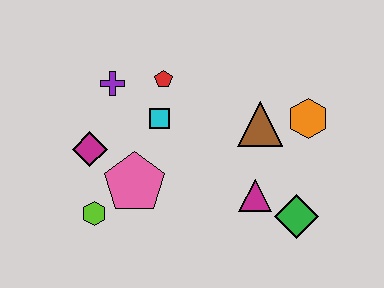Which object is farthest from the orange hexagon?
The lime hexagon is farthest from the orange hexagon.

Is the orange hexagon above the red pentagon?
No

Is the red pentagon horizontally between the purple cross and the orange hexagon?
Yes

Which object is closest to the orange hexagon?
The brown triangle is closest to the orange hexagon.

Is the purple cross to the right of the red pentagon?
No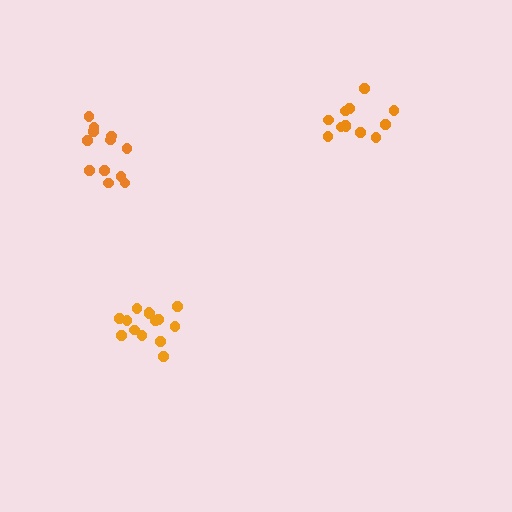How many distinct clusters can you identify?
There are 3 distinct clusters.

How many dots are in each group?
Group 1: 14 dots, Group 2: 12 dots, Group 3: 12 dots (38 total).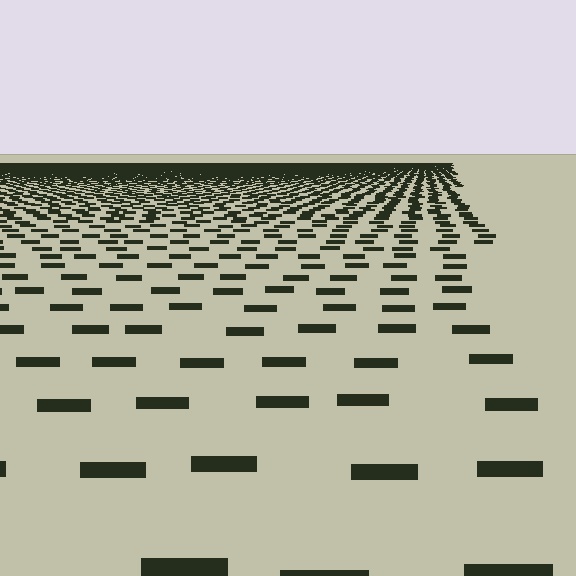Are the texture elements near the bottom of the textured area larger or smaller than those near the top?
Larger. Near the bottom, elements are closer to the viewer and appear at a bigger on-screen size.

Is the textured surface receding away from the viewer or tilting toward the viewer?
The surface is receding away from the viewer. Texture elements get smaller and denser toward the top.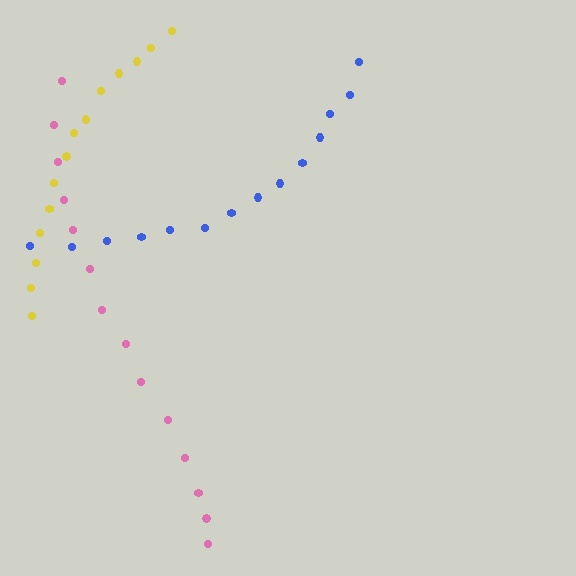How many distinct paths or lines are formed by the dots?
There are 3 distinct paths.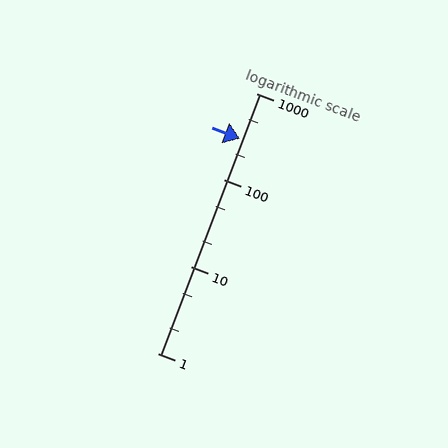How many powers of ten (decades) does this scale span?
The scale spans 3 decades, from 1 to 1000.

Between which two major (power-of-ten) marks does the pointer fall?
The pointer is between 100 and 1000.